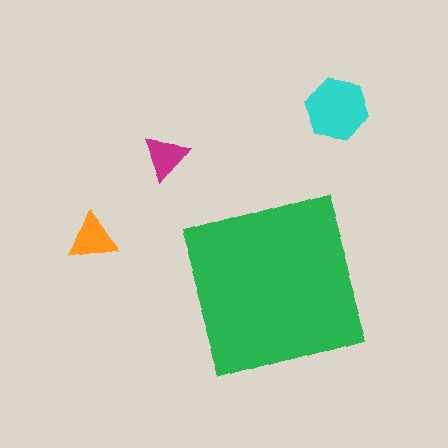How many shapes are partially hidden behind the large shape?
0 shapes are partially hidden.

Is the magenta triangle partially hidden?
No, the magenta triangle is fully visible.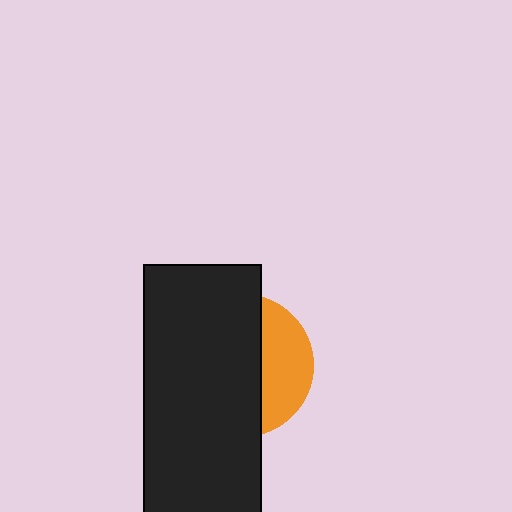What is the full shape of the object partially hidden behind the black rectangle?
The partially hidden object is an orange circle.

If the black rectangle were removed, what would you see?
You would see the complete orange circle.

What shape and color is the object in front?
The object in front is a black rectangle.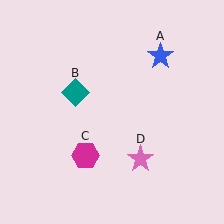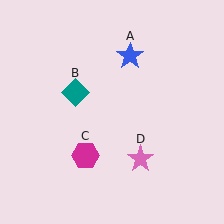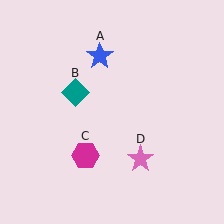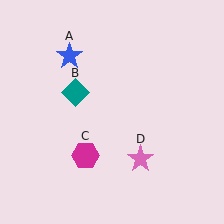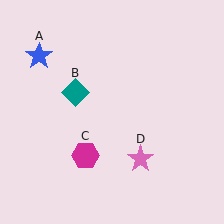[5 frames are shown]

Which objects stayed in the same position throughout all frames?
Teal diamond (object B) and magenta hexagon (object C) and pink star (object D) remained stationary.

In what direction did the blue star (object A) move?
The blue star (object A) moved left.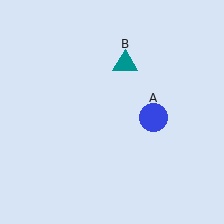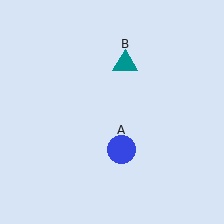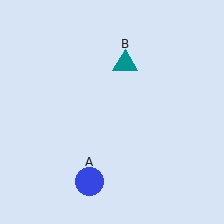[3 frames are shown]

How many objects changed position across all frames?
1 object changed position: blue circle (object A).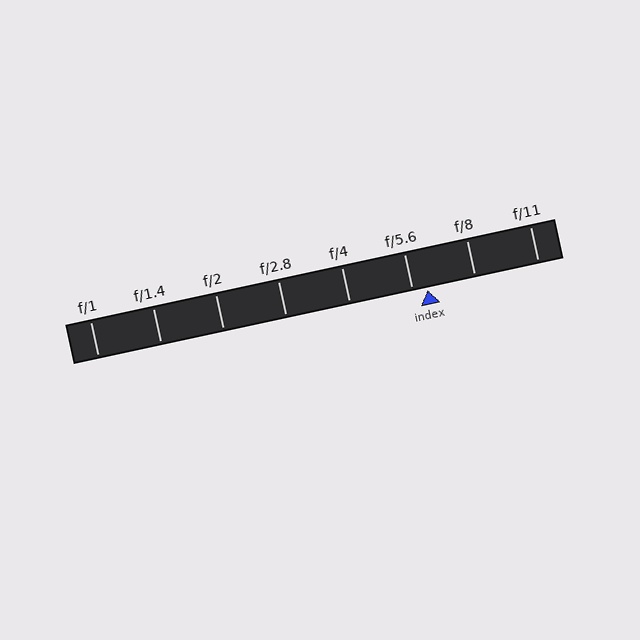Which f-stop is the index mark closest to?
The index mark is closest to f/5.6.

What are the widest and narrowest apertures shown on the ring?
The widest aperture shown is f/1 and the narrowest is f/11.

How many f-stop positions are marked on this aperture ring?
There are 8 f-stop positions marked.